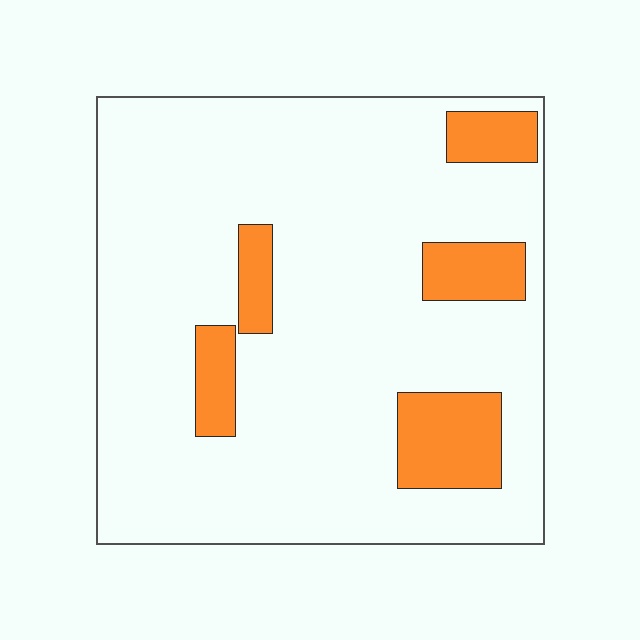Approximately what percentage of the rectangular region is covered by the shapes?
Approximately 15%.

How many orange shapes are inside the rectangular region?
5.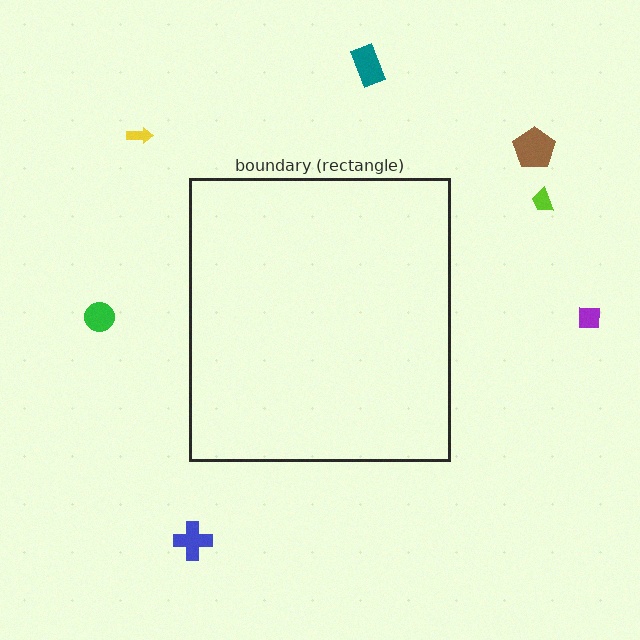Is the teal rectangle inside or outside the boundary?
Outside.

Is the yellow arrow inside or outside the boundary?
Outside.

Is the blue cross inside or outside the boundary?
Outside.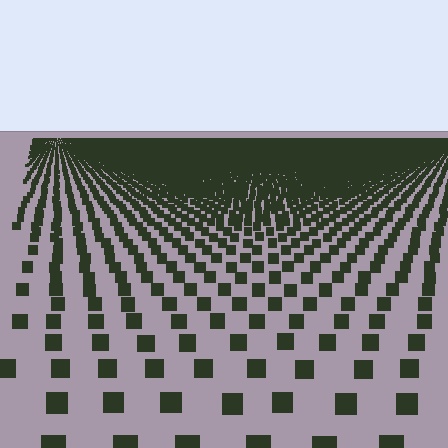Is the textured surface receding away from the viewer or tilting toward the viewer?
The surface is receding away from the viewer. Texture elements get smaller and denser toward the top.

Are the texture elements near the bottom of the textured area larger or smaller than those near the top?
Larger. Near the bottom, elements are closer to the viewer and appear at a bigger on-screen size.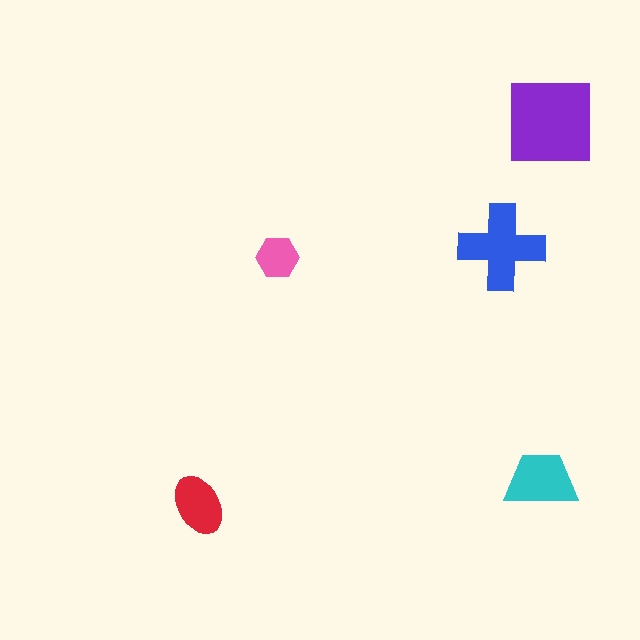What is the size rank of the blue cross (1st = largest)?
2nd.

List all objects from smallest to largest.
The pink hexagon, the red ellipse, the cyan trapezoid, the blue cross, the purple square.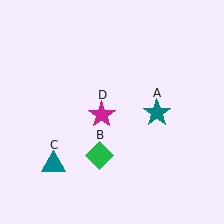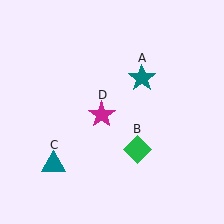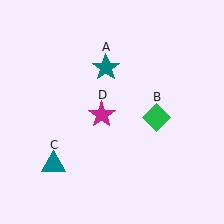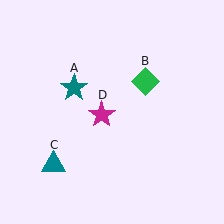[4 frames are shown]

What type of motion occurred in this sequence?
The teal star (object A), green diamond (object B) rotated counterclockwise around the center of the scene.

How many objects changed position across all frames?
2 objects changed position: teal star (object A), green diamond (object B).